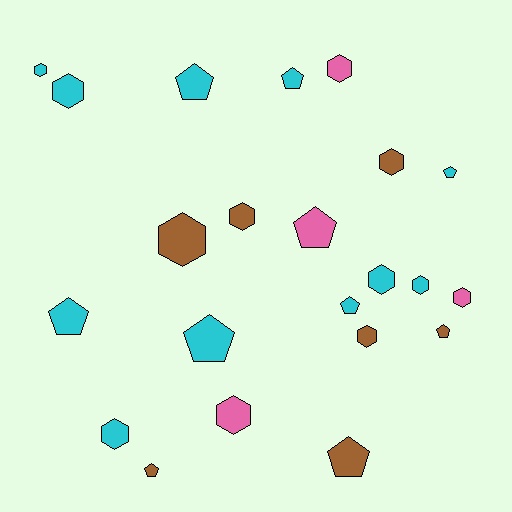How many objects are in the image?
There are 22 objects.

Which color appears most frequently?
Cyan, with 11 objects.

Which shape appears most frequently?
Hexagon, with 12 objects.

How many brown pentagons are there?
There are 3 brown pentagons.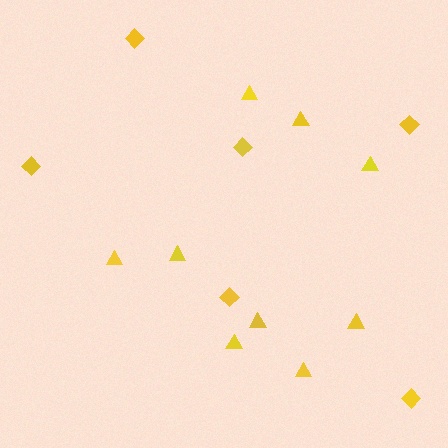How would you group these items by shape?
There are 2 groups: one group of triangles (9) and one group of diamonds (6).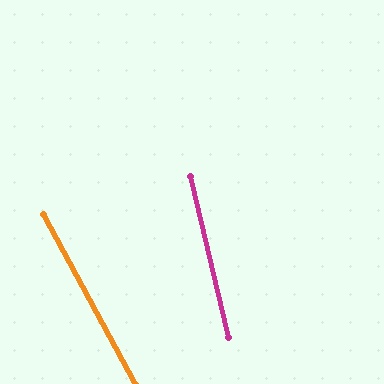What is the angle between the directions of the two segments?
Approximately 15 degrees.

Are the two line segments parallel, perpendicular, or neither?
Neither parallel nor perpendicular — they differ by about 15°.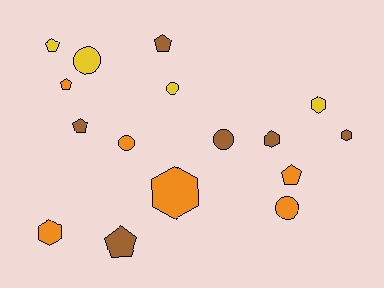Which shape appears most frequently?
Pentagon, with 6 objects.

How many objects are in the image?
There are 16 objects.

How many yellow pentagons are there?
There is 1 yellow pentagon.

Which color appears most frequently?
Brown, with 6 objects.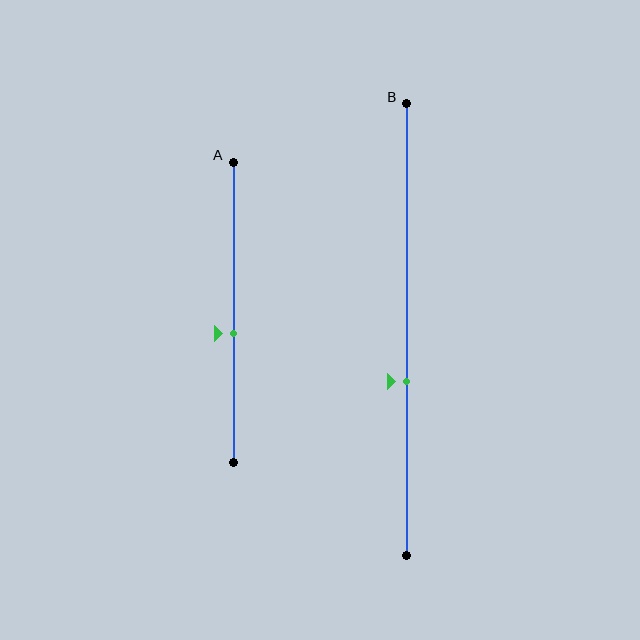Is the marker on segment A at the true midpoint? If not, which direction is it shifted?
No, the marker on segment A is shifted downward by about 7% of the segment length.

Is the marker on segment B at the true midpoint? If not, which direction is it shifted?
No, the marker on segment B is shifted downward by about 11% of the segment length.